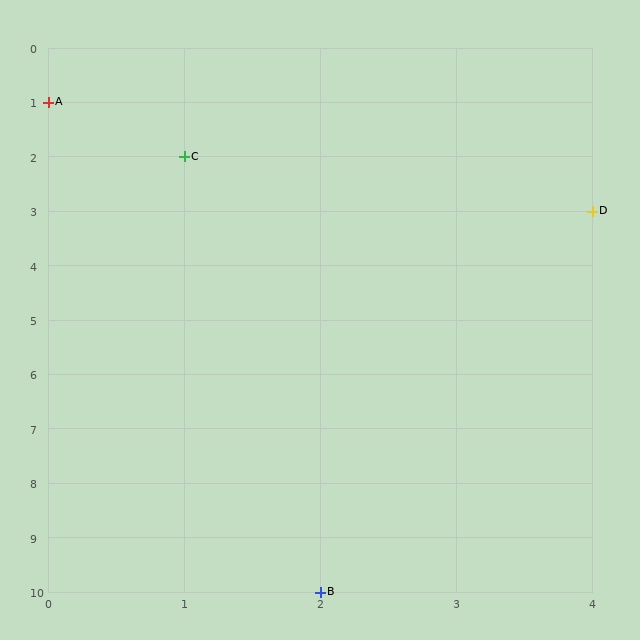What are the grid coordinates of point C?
Point C is at grid coordinates (1, 2).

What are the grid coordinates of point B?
Point B is at grid coordinates (2, 10).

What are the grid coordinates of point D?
Point D is at grid coordinates (4, 3).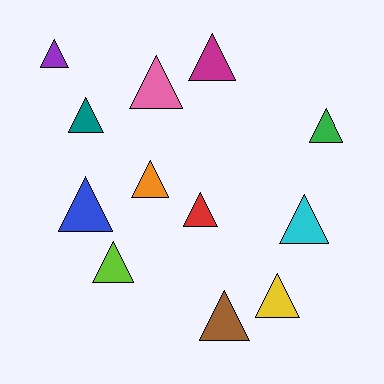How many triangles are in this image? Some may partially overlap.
There are 12 triangles.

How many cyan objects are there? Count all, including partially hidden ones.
There is 1 cyan object.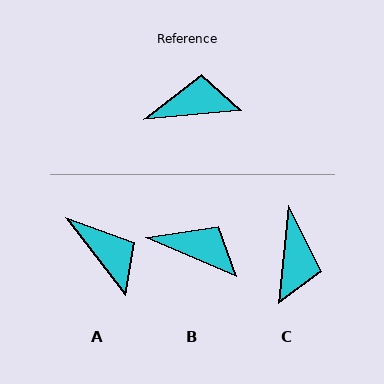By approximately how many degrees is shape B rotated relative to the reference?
Approximately 29 degrees clockwise.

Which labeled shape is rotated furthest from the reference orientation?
C, about 101 degrees away.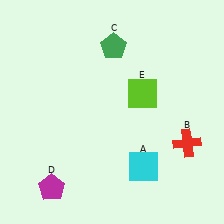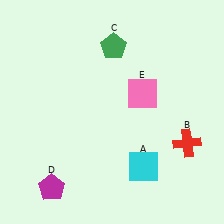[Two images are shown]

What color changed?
The square (E) changed from lime in Image 1 to pink in Image 2.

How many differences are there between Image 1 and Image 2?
There is 1 difference between the two images.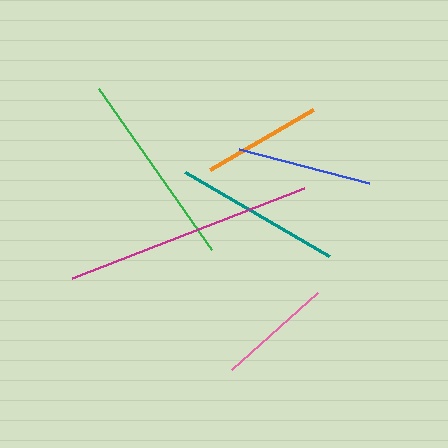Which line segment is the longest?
The magenta line is the longest at approximately 249 pixels.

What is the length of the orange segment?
The orange segment is approximately 120 pixels long.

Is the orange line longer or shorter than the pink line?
The orange line is longer than the pink line.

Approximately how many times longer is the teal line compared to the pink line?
The teal line is approximately 1.4 times the length of the pink line.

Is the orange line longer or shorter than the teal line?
The teal line is longer than the orange line.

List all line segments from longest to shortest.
From longest to shortest: magenta, green, teal, blue, orange, pink.